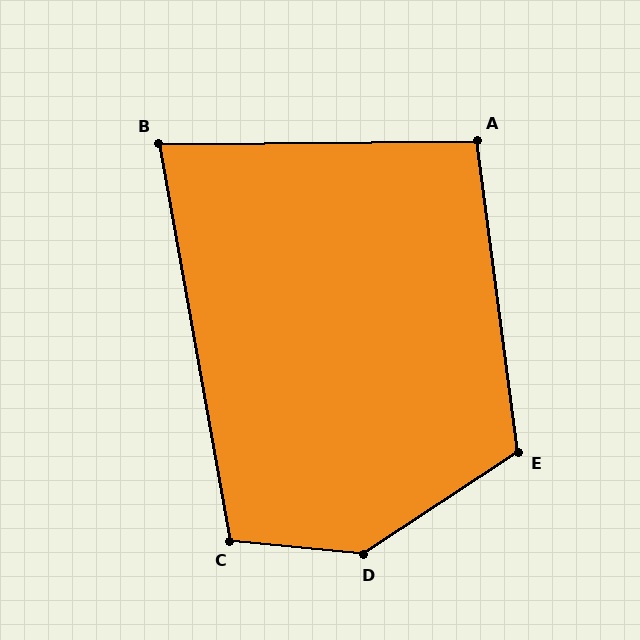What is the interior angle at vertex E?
Approximately 116 degrees (obtuse).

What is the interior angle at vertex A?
Approximately 97 degrees (obtuse).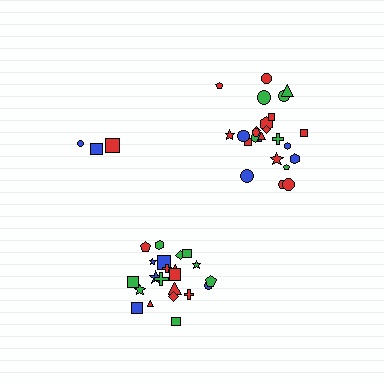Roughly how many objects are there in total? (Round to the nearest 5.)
Roughly 50 objects in total.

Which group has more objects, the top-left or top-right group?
The top-right group.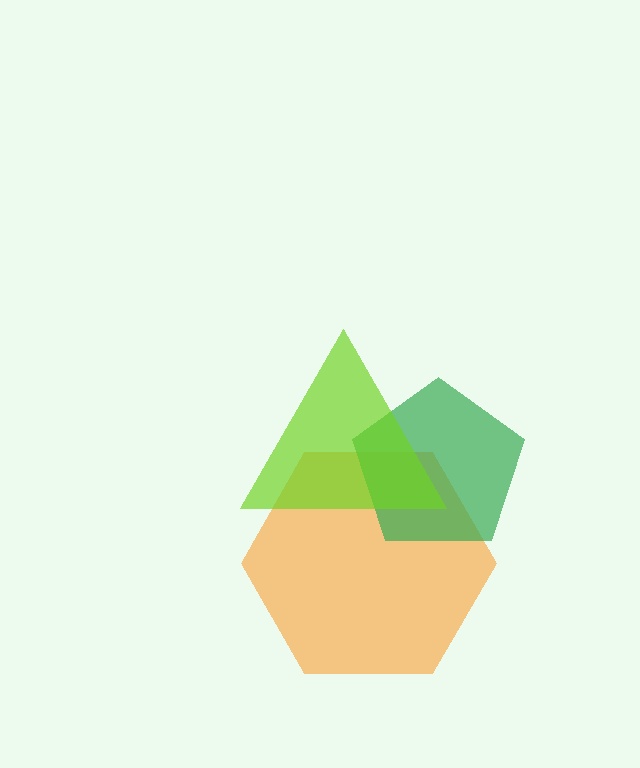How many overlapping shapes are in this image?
There are 3 overlapping shapes in the image.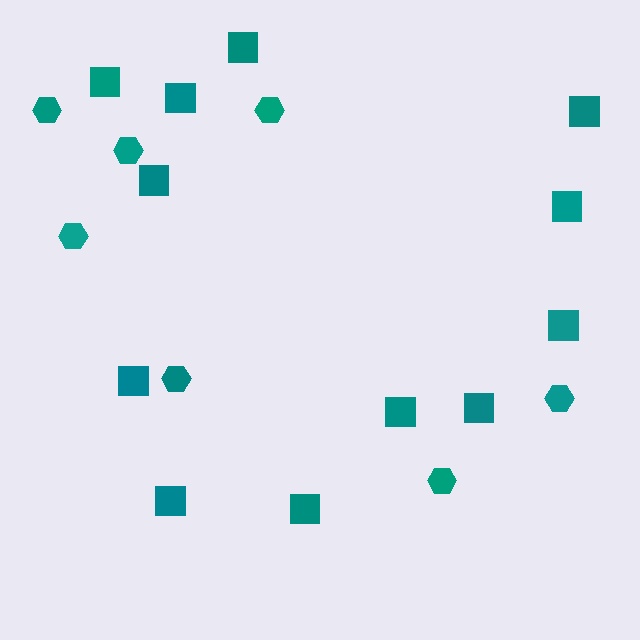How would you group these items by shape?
There are 2 groups: one group of hexagons (7) and one group of squares (12).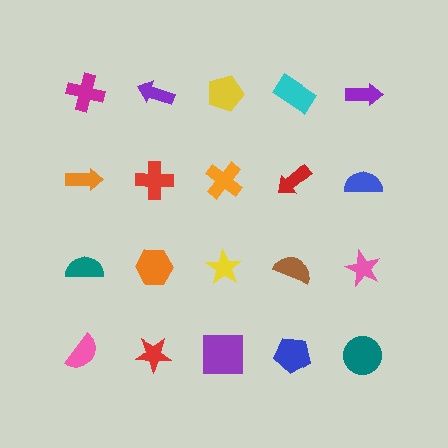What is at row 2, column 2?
A red cross.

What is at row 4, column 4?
A blue pentagon.